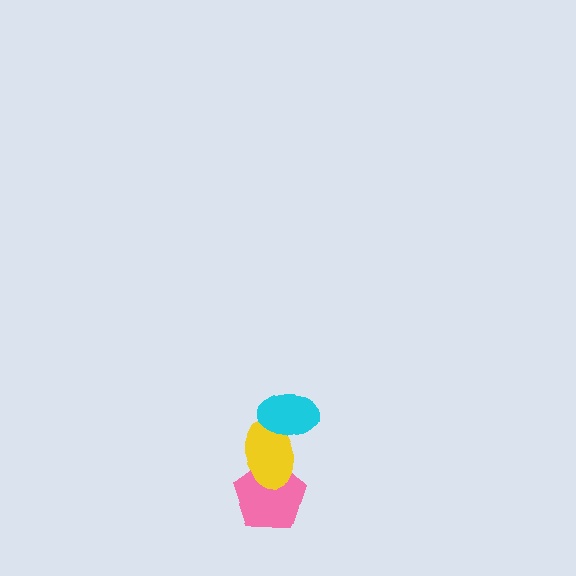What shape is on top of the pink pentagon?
The yellow ellipse is on top of the pink pentagon.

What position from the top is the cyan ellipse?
The cyan ellipse is 1st from the top.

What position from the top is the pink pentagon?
The pink pentagon is 3rd from the top.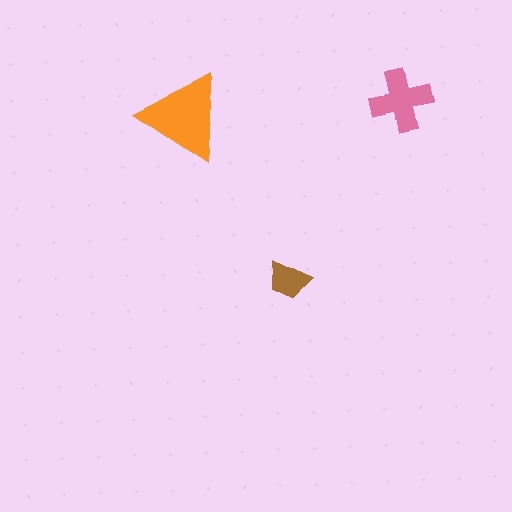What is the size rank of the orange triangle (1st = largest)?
1st.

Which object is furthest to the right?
The pink cross is rightmost.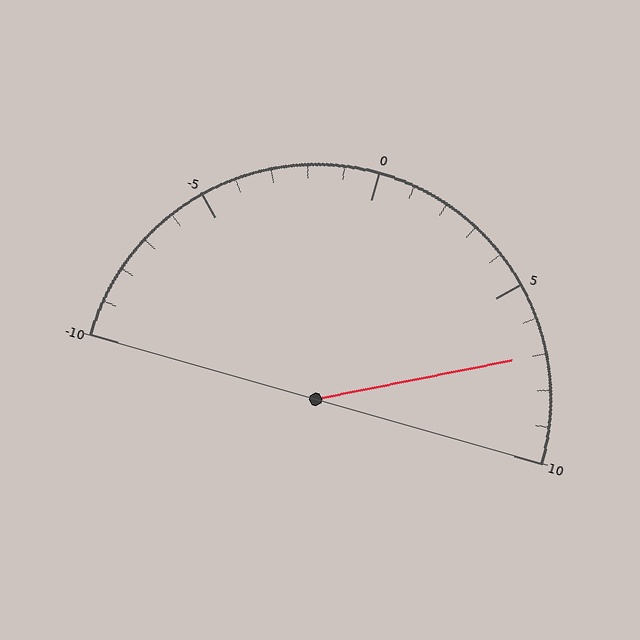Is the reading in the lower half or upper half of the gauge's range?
The reading is in the upper half of the range (-10 to 10).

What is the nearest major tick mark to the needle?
The nearest major tick mark is 5.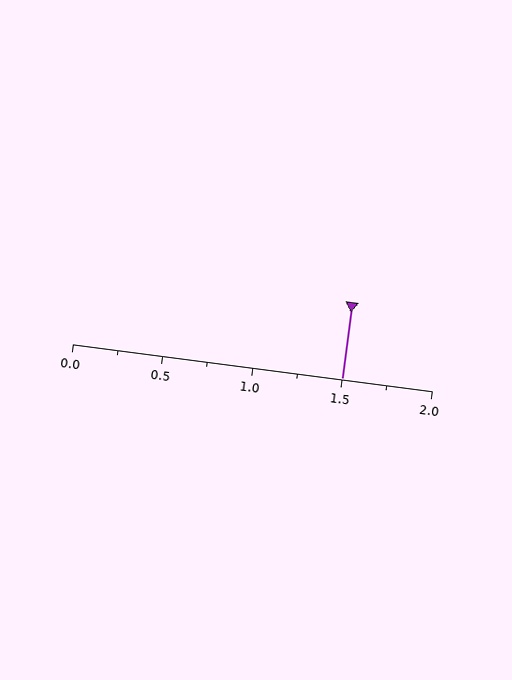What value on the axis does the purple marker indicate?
The marker indicates approximately 1.5.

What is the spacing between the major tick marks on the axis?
The major ticks are spaced 0.5 apart.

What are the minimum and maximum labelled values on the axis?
The axis runs from 0.0 to 2.0.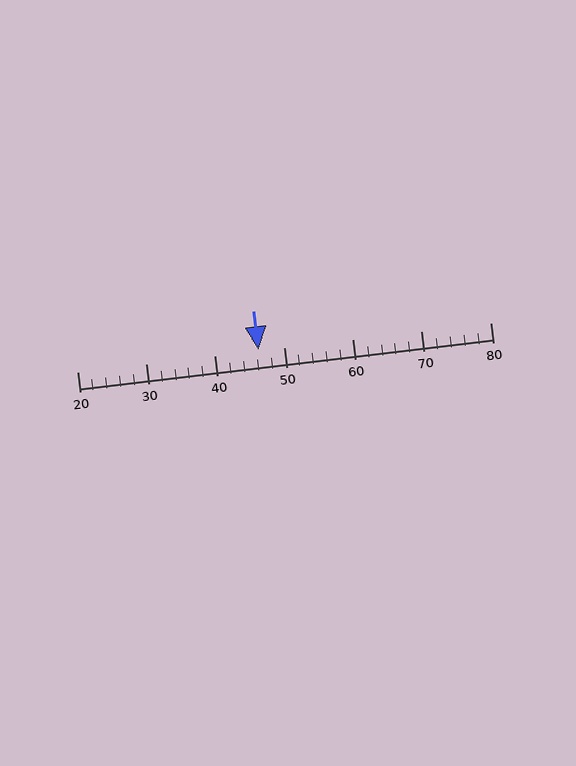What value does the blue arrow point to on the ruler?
The blue arrow points to approximately 46.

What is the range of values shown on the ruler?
The ruler shows values from 20 to 80.